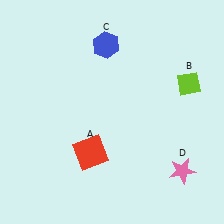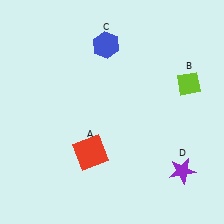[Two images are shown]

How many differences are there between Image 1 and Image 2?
There is 1 difference between the two images.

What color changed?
The star (D) changed from pink in Image 1 to purple in Image 2.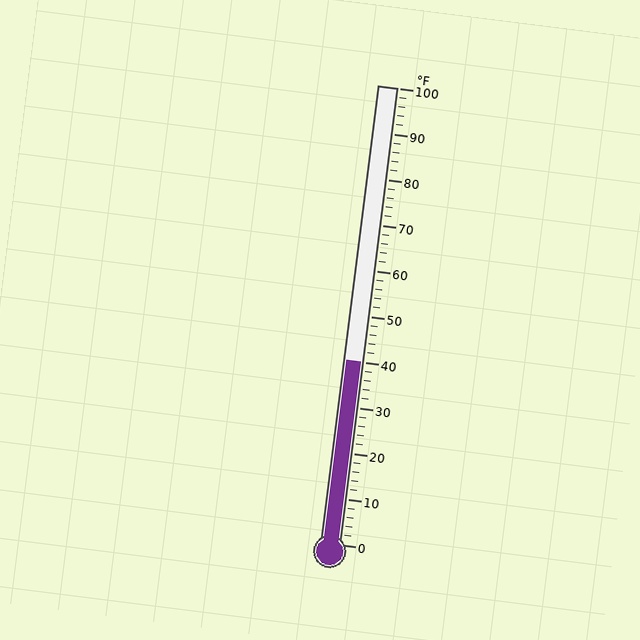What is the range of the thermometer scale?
The thermometer scale ranges from 0°F to 100°F.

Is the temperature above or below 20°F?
The temperature is above 20°F.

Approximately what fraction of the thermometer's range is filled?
The thermometer is filled to approximately 40% of its range.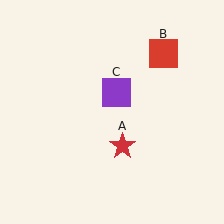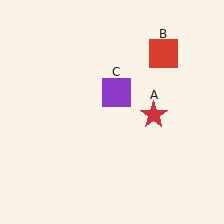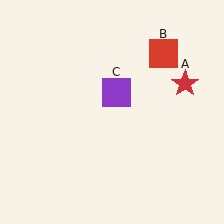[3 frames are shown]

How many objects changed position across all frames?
1 object changed position: red star (object A).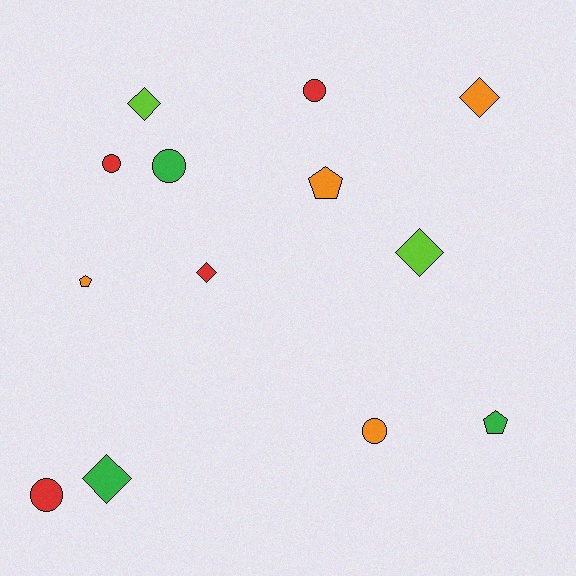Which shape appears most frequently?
Diamond, with 5 objects.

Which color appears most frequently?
Red, with 4 objects.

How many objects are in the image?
There are 13 objects.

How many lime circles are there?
There are no lime circles.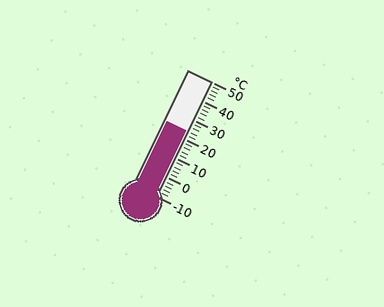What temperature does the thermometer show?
The thermometer shows approximately 24°C.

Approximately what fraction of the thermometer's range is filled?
The thermometer is filled to approximately 55% of its range.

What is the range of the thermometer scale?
The thermometer scale ranges from -10°C to 50°C.